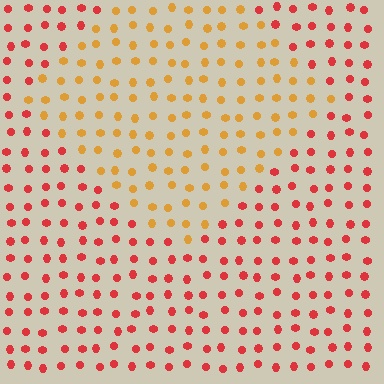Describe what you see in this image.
The image is filled with small red elements in a uniform arrangement. A diamond-shaped region is visible where the elements are tinted to a slightly different hue, forming a subtle color boundary.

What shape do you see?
I see a diamond.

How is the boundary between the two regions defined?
The boundary is defined purely by a slight shift in hue (about 40 degrees). Spacing, size, and orientation are identical on both sides.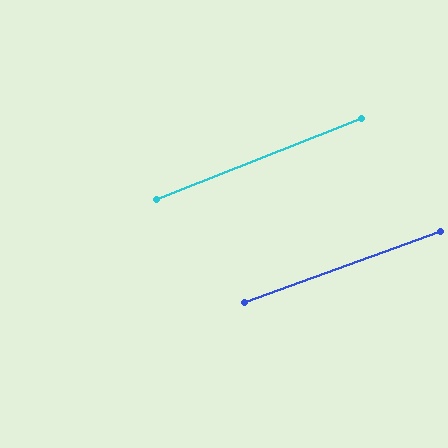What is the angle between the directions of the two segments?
Approximately 2 degrees.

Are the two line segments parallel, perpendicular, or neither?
Parallel — their directions differ by only 2.0°.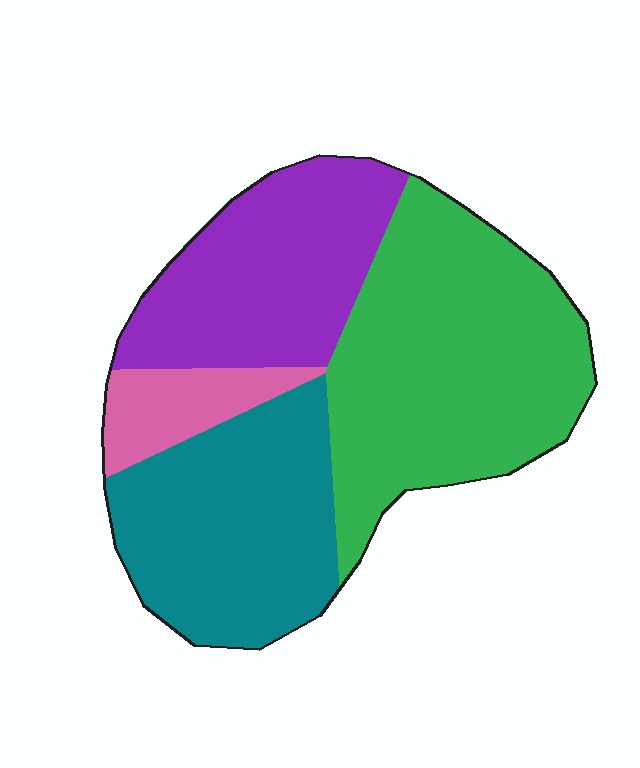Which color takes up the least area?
Pink, at roughly 10%.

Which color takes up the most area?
Green, at roughly 40%.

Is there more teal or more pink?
Teal.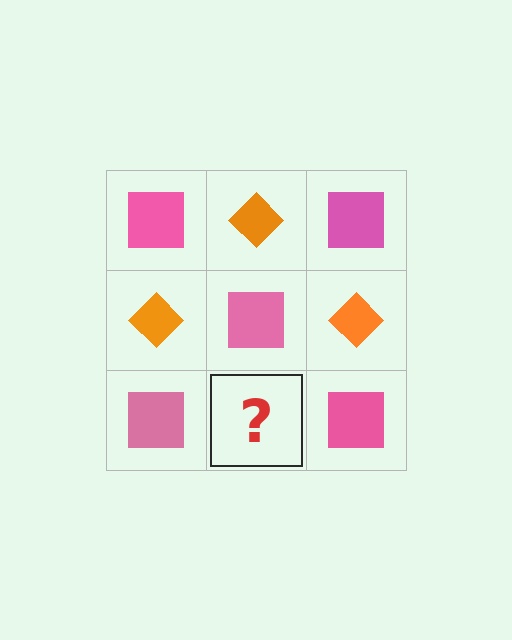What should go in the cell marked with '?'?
The missing cell should contain an orange diamond.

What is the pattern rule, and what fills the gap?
The rule is that it alternates pink square and orange diamond in a checkerboard pattern. The gap should be filled with an orange diamond.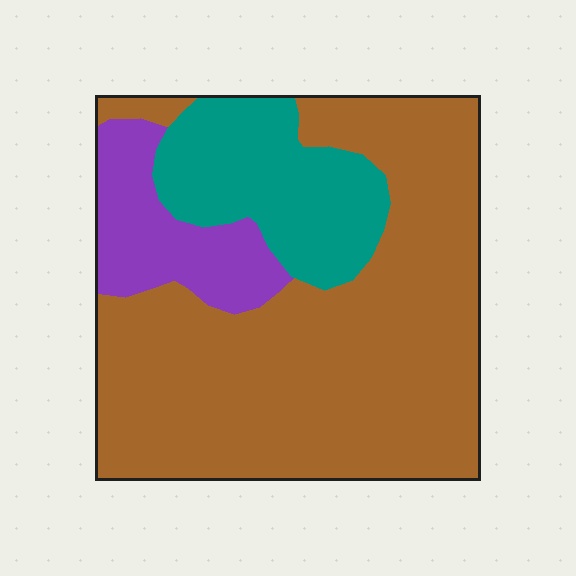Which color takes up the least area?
Purple, at roughly 15%.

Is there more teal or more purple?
Teal.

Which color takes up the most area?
Brown, at roughly 65%.